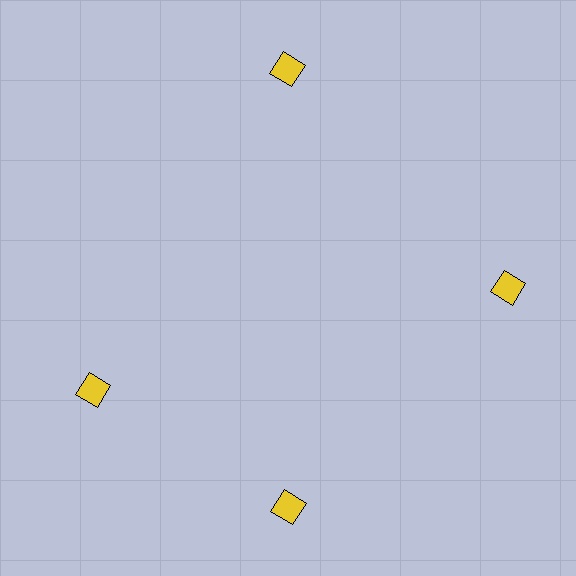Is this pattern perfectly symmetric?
No. The 4 yellow squares are arranged in a ring, but one element near the 9 o'clock position is rotated out of alignment along the ring, breaking the 4-fold rotational symmetry.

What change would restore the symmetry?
The symmetry would be restored by rotating it back into even spacing with its neighbors so that all 4 squares sit at equal angles and equal distance from the center.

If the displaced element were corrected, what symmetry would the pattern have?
It would have 4-fold rotational symmetry — the pattern would map onto itself every 90 degrees.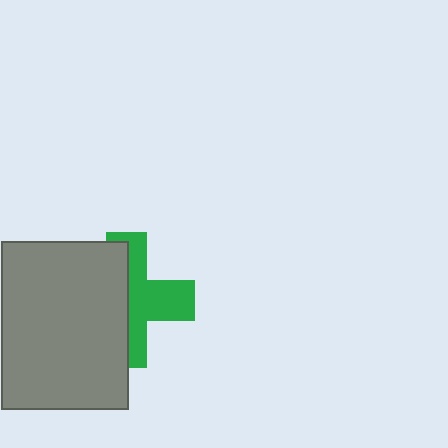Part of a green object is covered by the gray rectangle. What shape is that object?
It is a cross.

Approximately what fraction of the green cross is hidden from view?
Roughly 51% of the green cross is hidden behind the gray rectangle.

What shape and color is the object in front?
The object in front is a gray rectangle.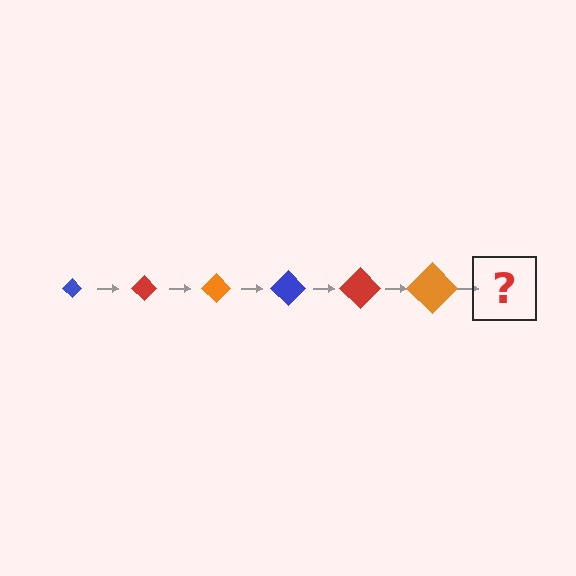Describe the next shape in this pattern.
It should be a blue diamond, larger than the previous one.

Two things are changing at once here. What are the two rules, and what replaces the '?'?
The two rules are that the diamond grows larger each step and the color cycles through blue, red, and orange. The '?' should be a blue diamond, larger than the previous one.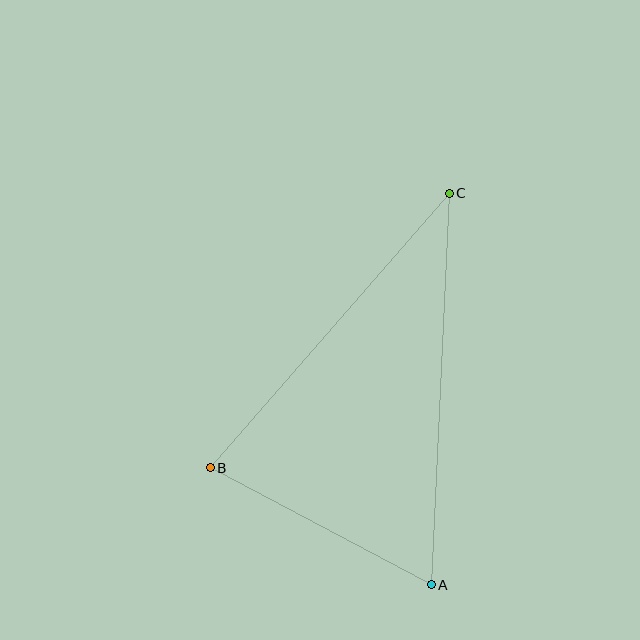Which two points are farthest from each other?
Points A and C are farthest from each other.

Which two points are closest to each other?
Points A and B are closest to each other.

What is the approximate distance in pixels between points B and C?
The distance between B and C is approximately 364 pixels.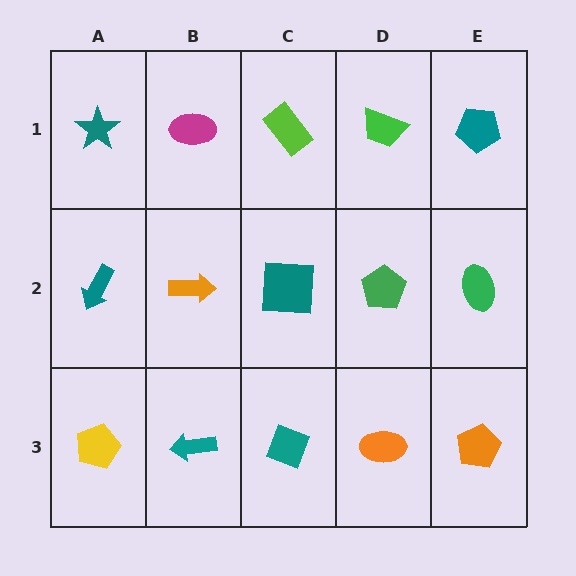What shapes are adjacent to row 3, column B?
An orange arrow (row 2, column B), a yellow pentagon (row 3, column A), a teal diamond (row 3, column C).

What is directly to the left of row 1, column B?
A teal star.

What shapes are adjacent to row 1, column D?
A green pentagon (row 2, column D), a lime rectangle (row 1, column C), a teal pentagon (row 1, column E).